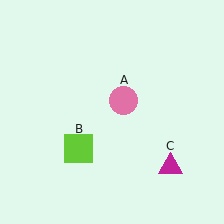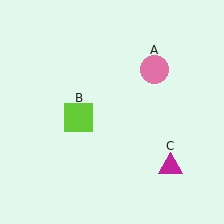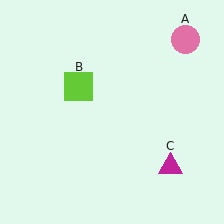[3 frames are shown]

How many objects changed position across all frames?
2 objects changed position: pink circle (object A), lime square (object B).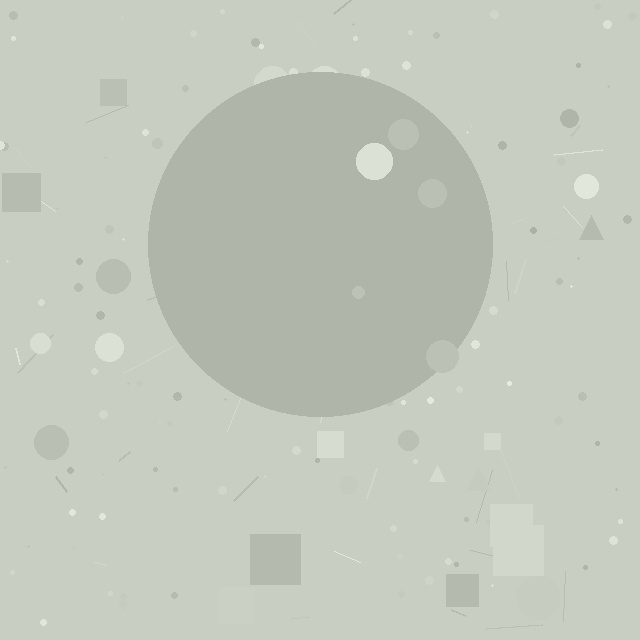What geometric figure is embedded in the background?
A circle is embedded in the background.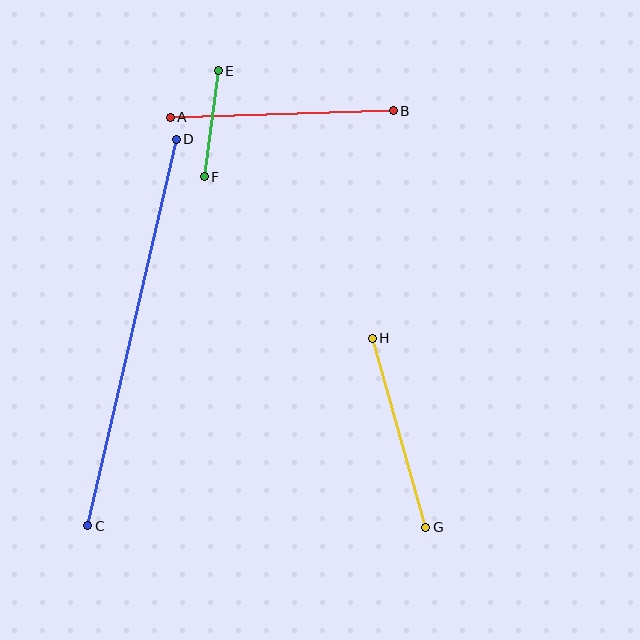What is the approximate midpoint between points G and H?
The midpoint is at approximately (399, 433) pixels.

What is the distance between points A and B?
The distance is approximately 223 pixels.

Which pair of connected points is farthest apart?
Points C and D are farthest apart.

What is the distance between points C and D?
The distance is approximately 397 pixels.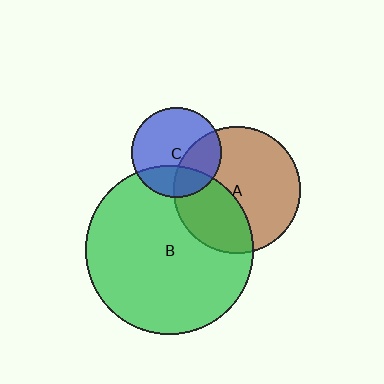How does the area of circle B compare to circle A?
Approximately 1.8 times.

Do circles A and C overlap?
Yes.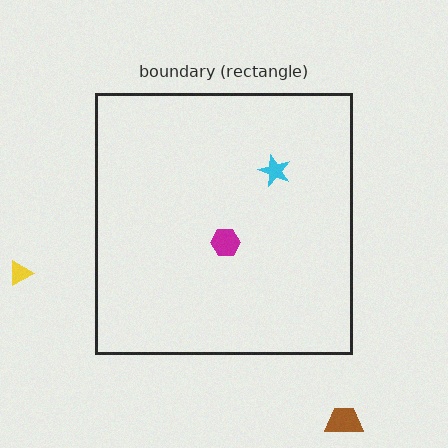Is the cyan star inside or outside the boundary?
Inside.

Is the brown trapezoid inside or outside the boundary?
Outside.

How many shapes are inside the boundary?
2 inside, 2 outside.